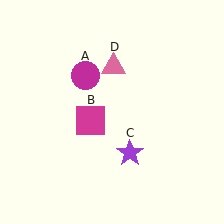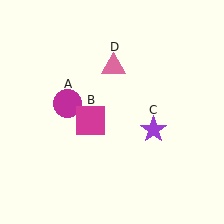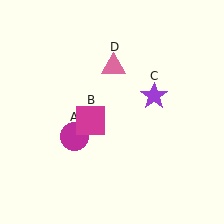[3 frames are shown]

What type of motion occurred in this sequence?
The magenta circle (object A), purple star (object C) rotated counterclockwise around the center of the scene.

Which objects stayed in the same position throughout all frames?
Magenta square (object B) and pink triangle (object D) remained stationary.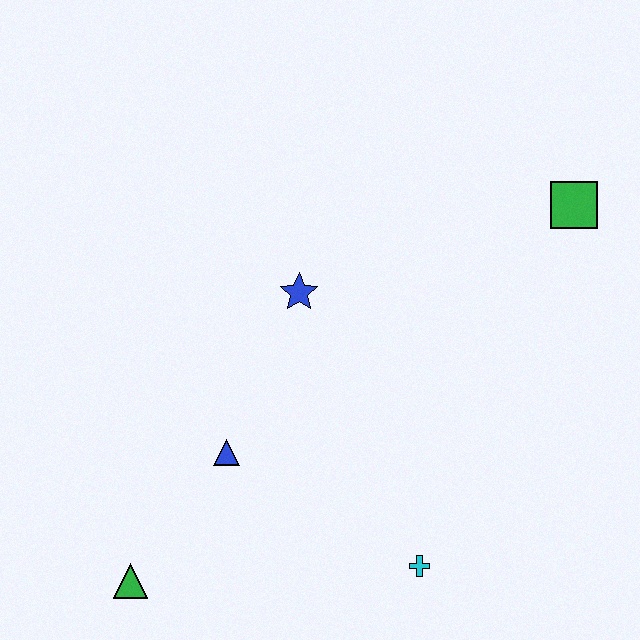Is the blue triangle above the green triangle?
Yes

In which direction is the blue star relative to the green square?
The blue star is to the left of the green square.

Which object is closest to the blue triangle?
The green triangle is closest to the blue triangle.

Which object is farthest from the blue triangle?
The green square is farthest from the blue triangle.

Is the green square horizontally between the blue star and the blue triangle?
No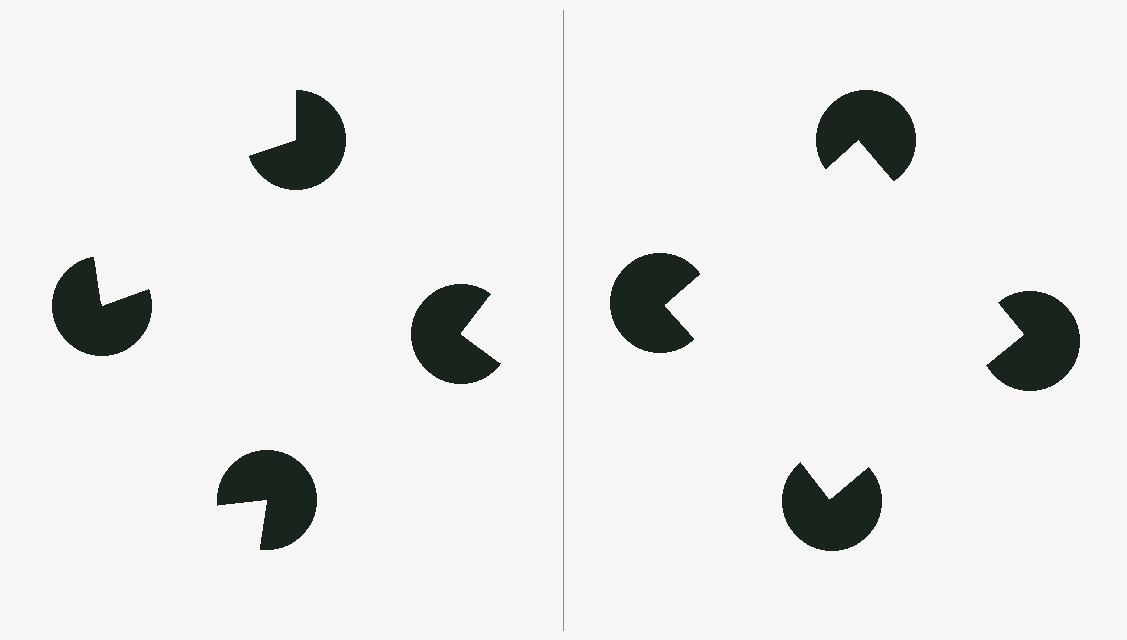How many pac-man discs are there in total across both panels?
8 — 4 on each side.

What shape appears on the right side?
An illusory square.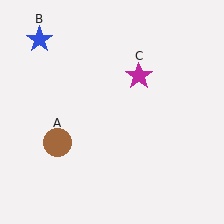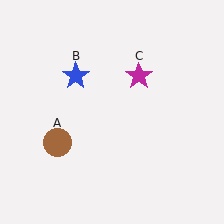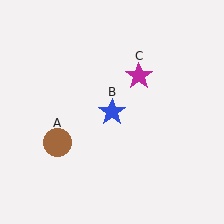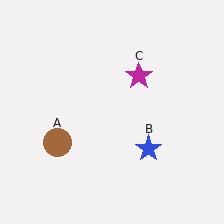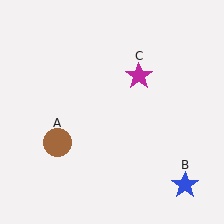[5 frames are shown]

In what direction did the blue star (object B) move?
The blue star (object B) moved down and to the right.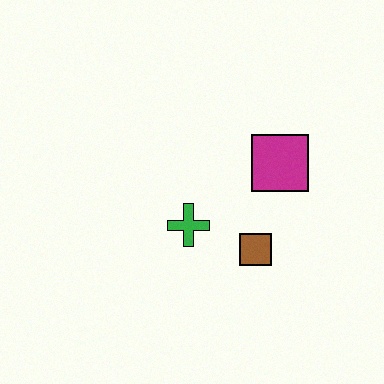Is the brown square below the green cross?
Yes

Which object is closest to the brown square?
The green cross is closest to the brown square.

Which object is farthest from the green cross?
The magenta square is farthest from the green cross.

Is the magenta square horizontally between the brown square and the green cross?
No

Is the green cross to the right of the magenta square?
No